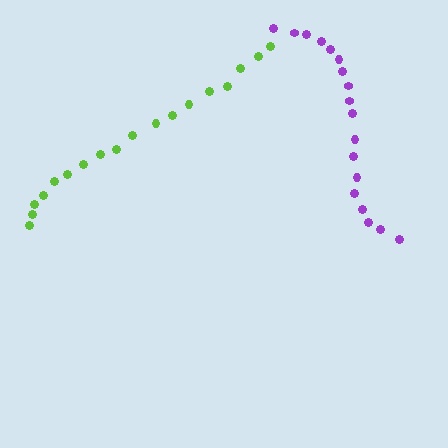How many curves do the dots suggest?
There are 2 distinct paths.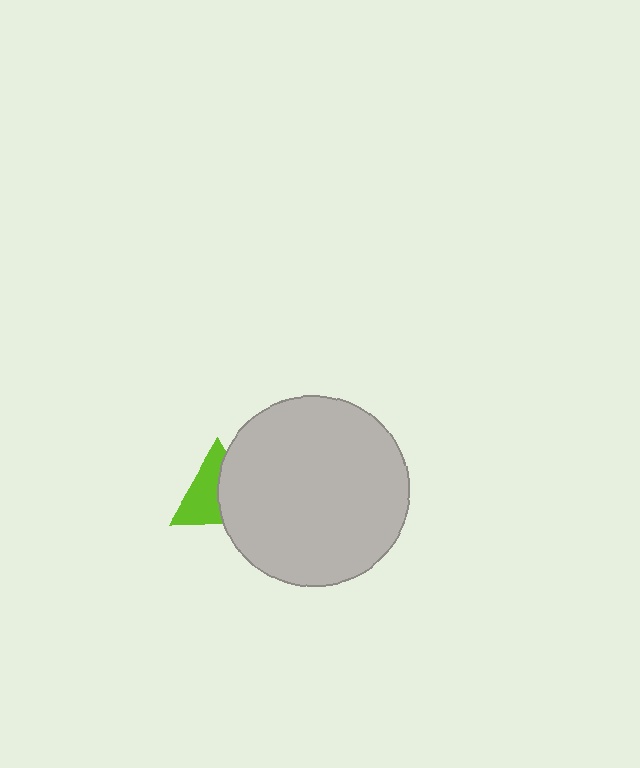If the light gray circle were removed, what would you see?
You would see the complete lime triangle.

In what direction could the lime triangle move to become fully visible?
The lime triangle could move left. That would shift it out from behind the light gray circle entirely.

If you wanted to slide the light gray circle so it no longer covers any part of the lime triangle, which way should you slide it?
Slide it right — that is the most direct way to separate the two shapes.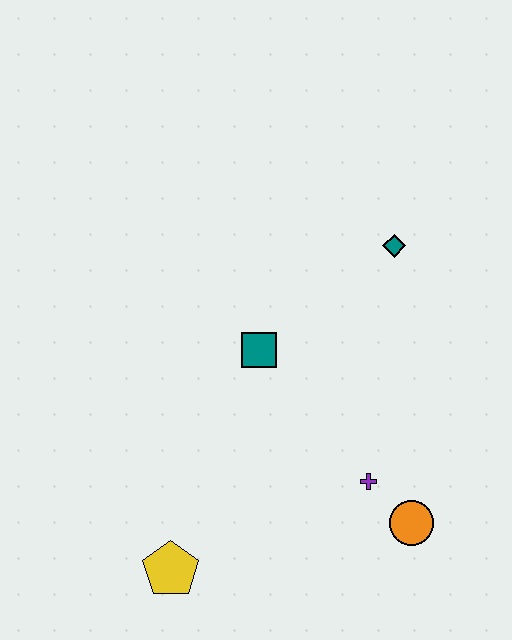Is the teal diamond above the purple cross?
Yes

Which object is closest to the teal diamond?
The teal square is closest to the teal diamond.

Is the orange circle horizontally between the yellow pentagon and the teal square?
No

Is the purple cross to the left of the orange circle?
Yes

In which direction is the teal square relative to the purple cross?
The teal square is above the purple cross.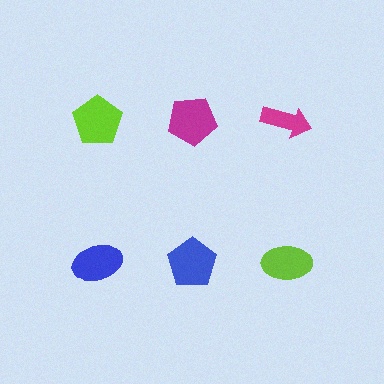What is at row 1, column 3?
A magenta arrow.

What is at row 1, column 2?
A magenta pentagon.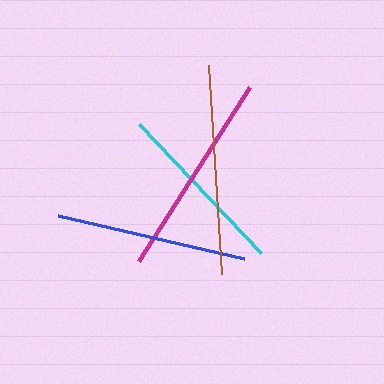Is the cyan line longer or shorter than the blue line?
The blue line is longer than the cyan line.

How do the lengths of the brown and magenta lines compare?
The brown and magenta lines are approximately the same length.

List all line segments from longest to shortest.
From longest to shortest: brown, magenta, blue, cyan.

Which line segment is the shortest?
The cyan line is the shortest at approximately 177 pixels.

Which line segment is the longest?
The brown line is the longest at approximately 209 pixels.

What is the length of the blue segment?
The blue segment is approximately 191 pixels long.